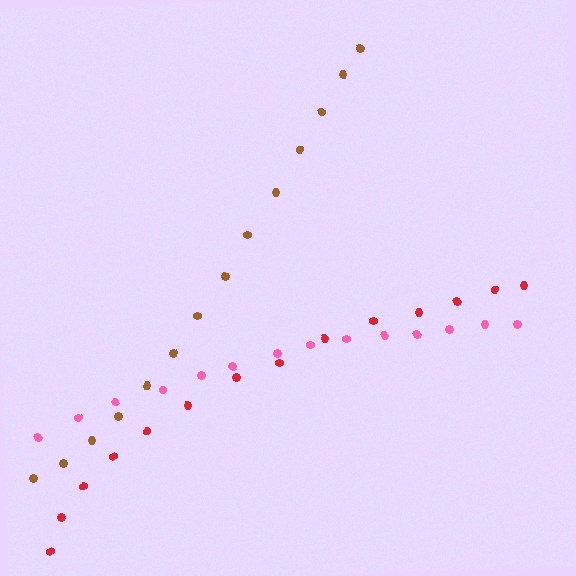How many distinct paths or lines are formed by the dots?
There are 3 distinct paths.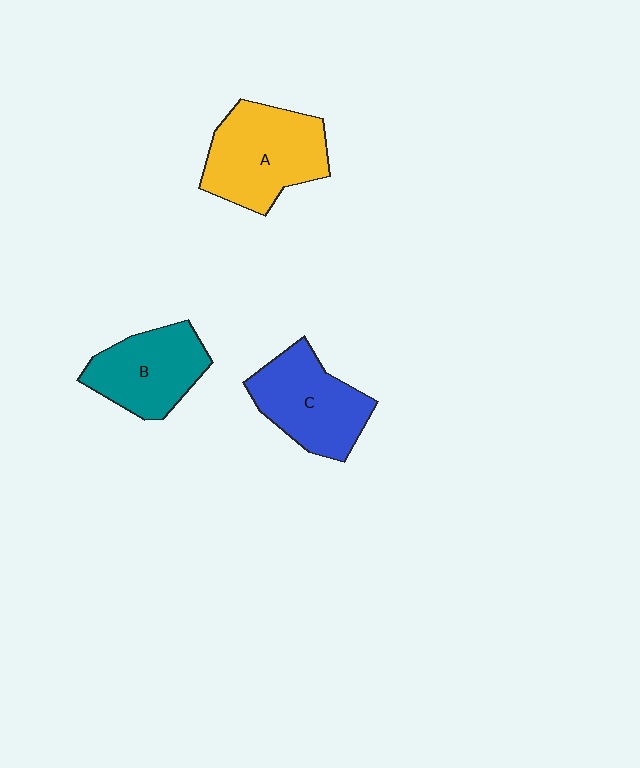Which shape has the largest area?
Shape A (yellow).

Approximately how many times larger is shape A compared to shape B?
Approximately 1.2 times.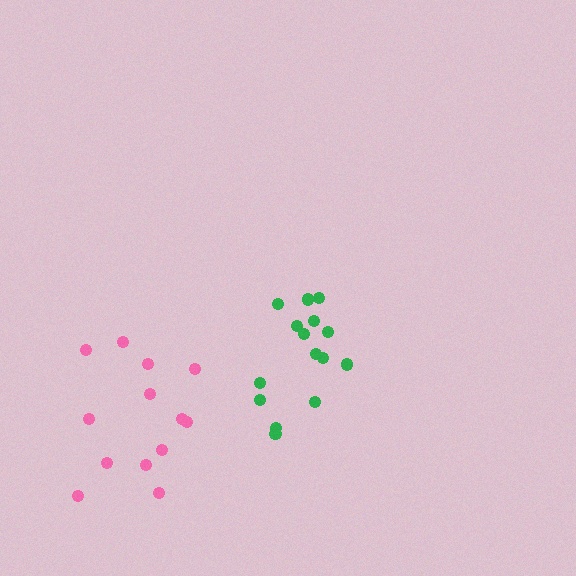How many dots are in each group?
Group 1: 15 dots, Group 2: 13 dots (28 total).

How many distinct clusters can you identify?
There are 2 distinct clusters.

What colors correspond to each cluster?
The clusters are colored: green, pink.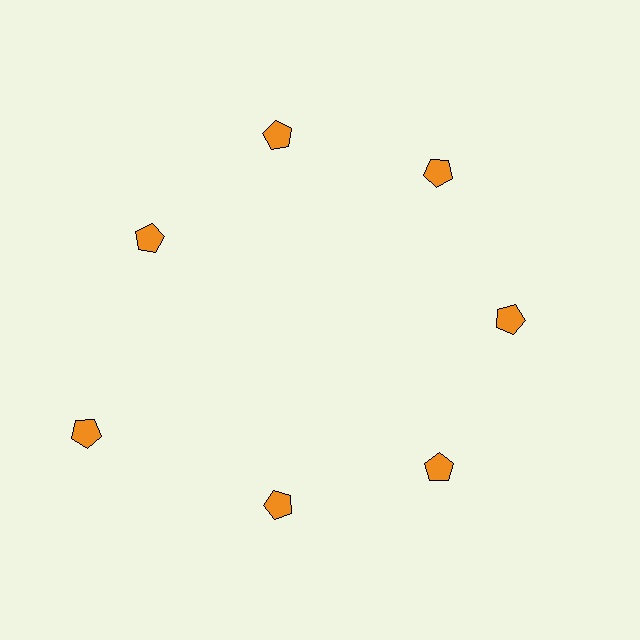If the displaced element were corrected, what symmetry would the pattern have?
It would have 7-fold rotational symmetry — the pattern would map onto itself every 51 degrees.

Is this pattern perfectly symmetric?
No. The 7 orange pentagons are arranged in a ring, but one element near the 8 o'clock position is pushed outward from the center, breaking the 7-fold rotational symmetry.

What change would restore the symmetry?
The symmetry would be restored by moving it inward, back onto the ring so that all 7 pentagons sit at equal angles and equal distance from the center.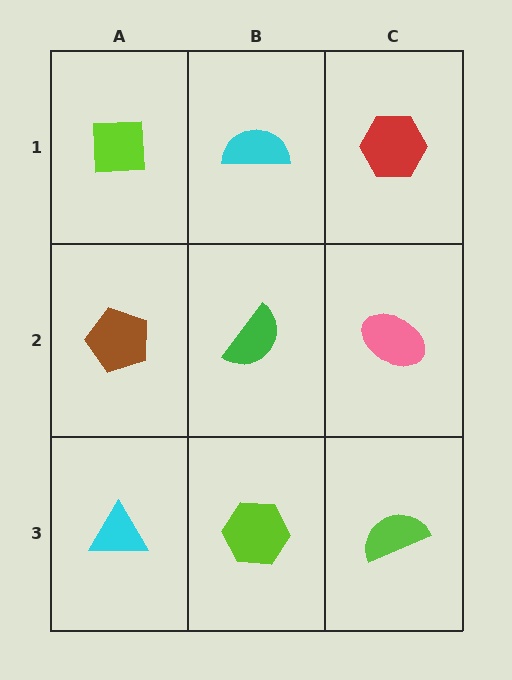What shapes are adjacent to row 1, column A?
A brown pentagon (row 2, column A), a cyan semicircle (row 1, column B).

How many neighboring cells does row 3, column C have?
2.